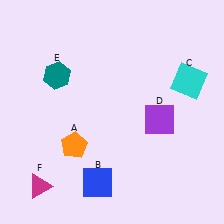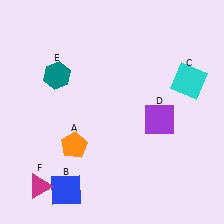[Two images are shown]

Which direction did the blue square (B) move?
The blue square (B) moved left.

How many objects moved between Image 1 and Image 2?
1 object moved between the two images.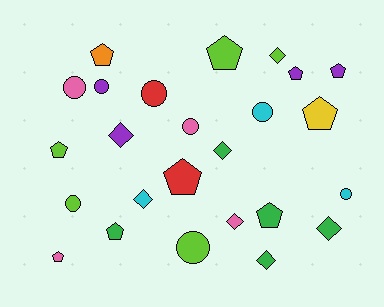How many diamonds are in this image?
There are 7 diamonds.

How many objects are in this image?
There are 25 objects.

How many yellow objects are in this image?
There is 1 yellow object.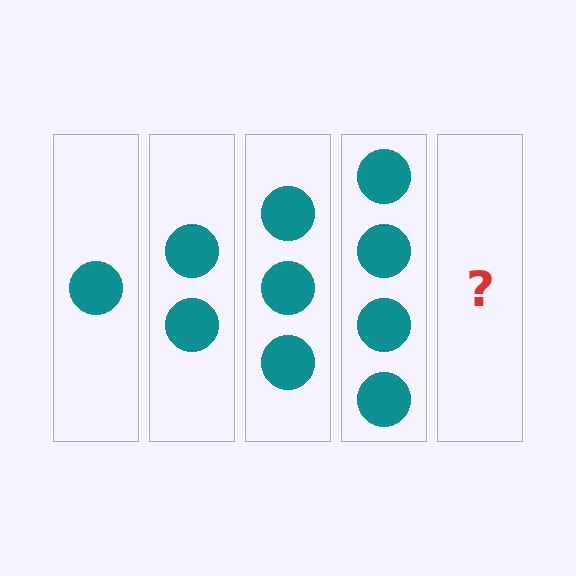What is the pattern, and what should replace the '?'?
The pattern is that each step adds one more circle. The '?' should be 5 circles.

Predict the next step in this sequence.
The next step is 5 circles.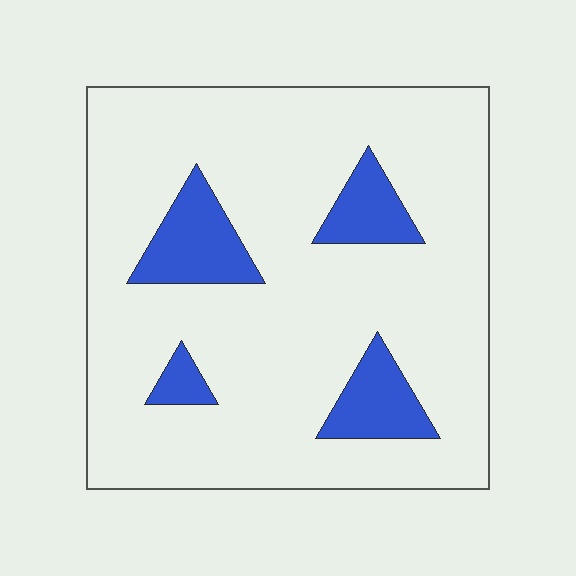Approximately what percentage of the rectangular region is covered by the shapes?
Approximately 15%.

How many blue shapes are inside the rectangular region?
4.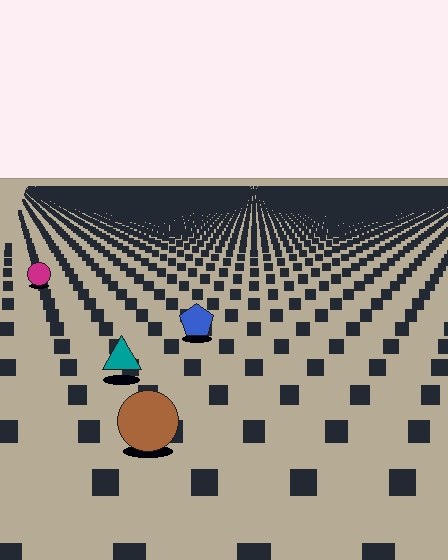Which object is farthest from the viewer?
The magenta circle is farthest from the viewer. It appears smaller and the ground texture around it is denser.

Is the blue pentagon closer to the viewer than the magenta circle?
Yes. The blue pentagon is closer — you can tell from the texture gradient: the ground texture is coarser near it.